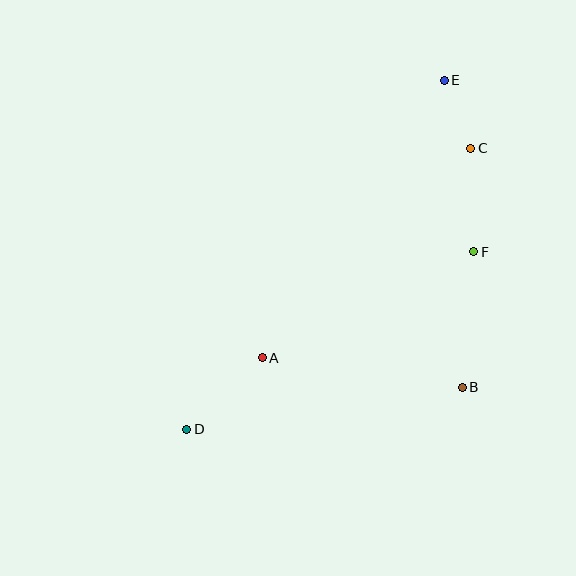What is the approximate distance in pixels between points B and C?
The distance between B and C is approximately 239 pixels.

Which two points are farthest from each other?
Points D and E are farthest from each other.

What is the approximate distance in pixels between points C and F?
The distance between C and F is approximately 104 pixels.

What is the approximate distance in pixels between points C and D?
The distance between C and D is approximately 400 pixels.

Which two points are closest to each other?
Points C and E are closest to each other.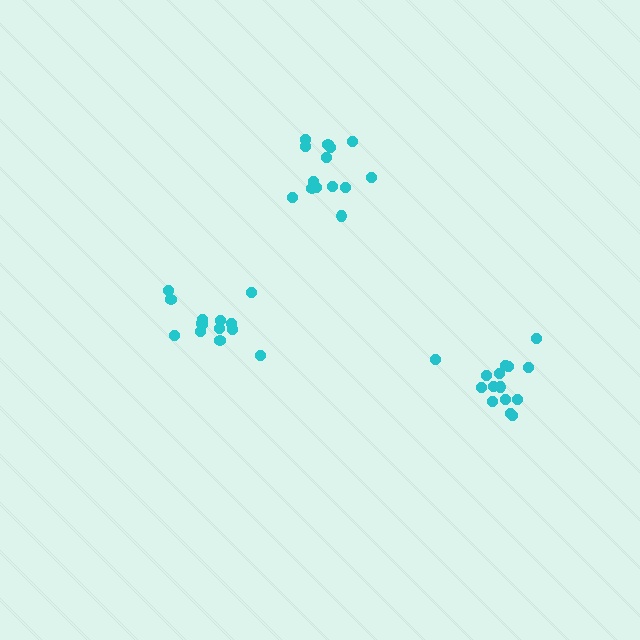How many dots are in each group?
Group 1: 15 dots, Group 2: 14 dots, Group 3: 14 dots (43 total).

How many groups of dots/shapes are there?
There are 3 groups.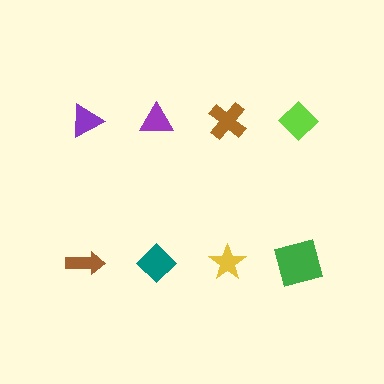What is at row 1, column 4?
A lime diamond.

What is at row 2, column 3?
A yellow star.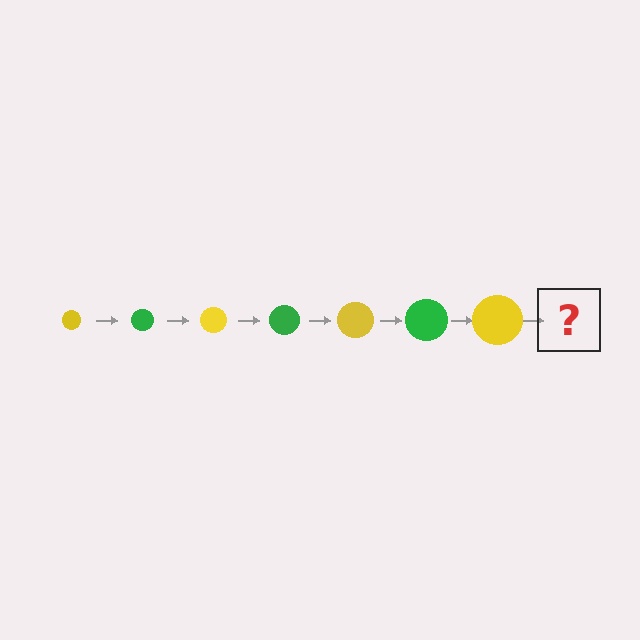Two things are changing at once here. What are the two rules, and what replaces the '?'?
The two rules are that the circle grows larger each step and the color cycles through yellow and green. The '?' should be a green circle, larger than the previous one.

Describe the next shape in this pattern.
It should be a green circle, larger than the previous one.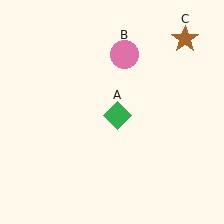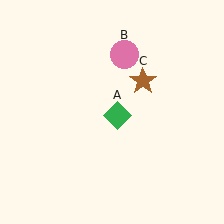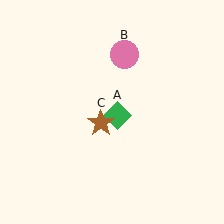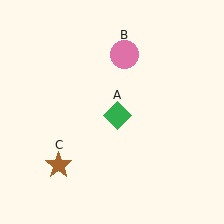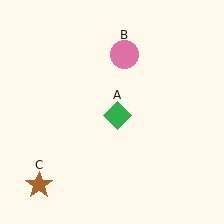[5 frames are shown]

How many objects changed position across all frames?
1 object changed position: brown star (object C).